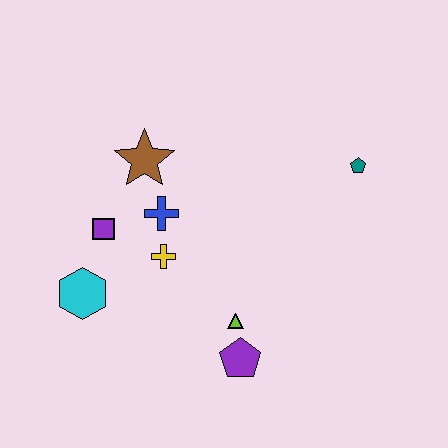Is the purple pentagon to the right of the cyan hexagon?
Yes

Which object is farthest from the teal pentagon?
The cyan hexagon is farthest from the teal pentagon.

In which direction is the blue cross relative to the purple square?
The blue cross is to the right of the purple square.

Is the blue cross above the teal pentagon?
No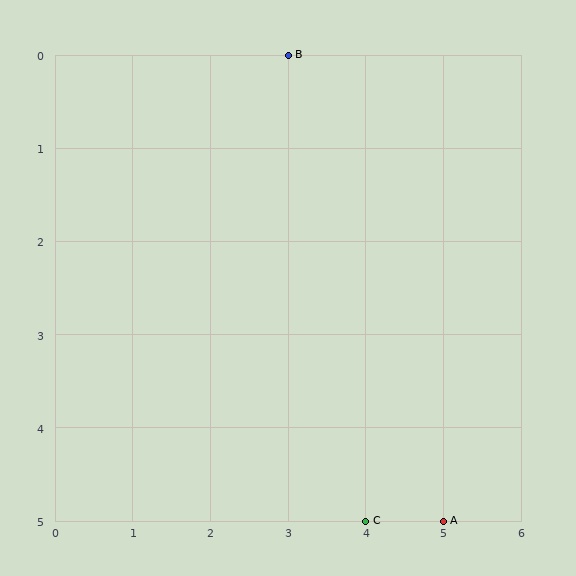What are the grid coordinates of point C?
Point C is at grid coordinates (4, 5).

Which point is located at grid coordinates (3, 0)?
Point B is at (3, 0).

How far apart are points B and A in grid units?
Points B and A are 2 columns and 5 rows apart (about 5.4 grid units diagonally).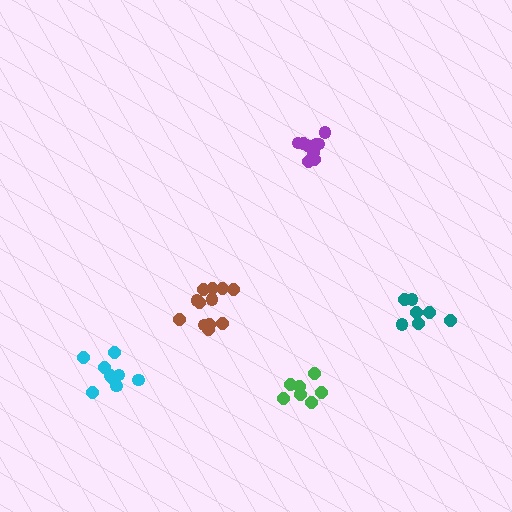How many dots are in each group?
Group 1: 12 dots, Group 2: 7 dots, Group 3: 7 dots, Group 4: 9 dots, Group 5: 10 dots (45 total).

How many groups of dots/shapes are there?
There are 5 groups.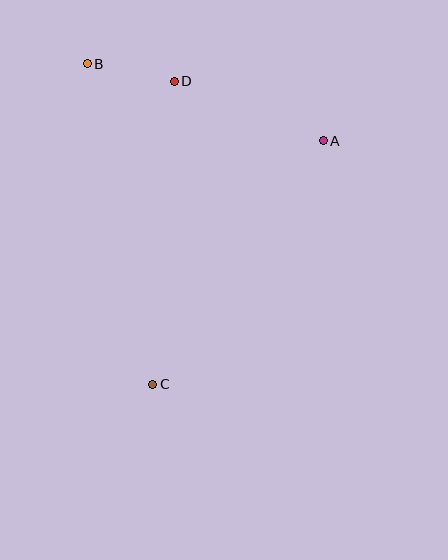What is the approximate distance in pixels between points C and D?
The distance between C and D is approximately 304 pixels.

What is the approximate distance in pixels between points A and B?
The distance between A and B is approximately 249 pixels.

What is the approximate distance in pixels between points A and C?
The distance between A and C is approximately 297 pixels.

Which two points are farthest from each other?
Points B and C are farthest from each other.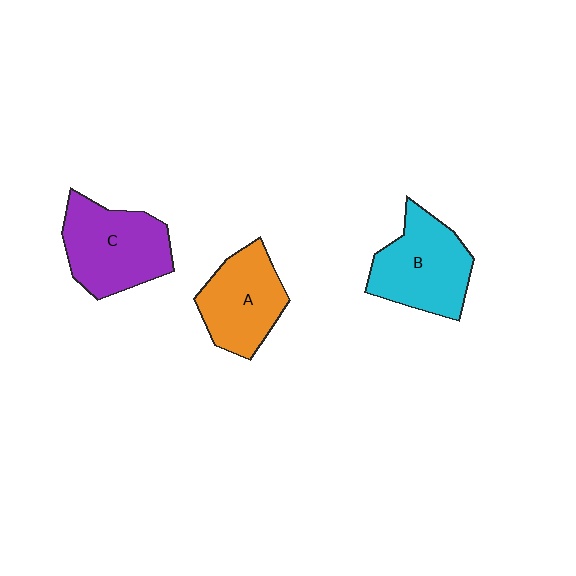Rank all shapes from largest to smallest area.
From largest to smallest: C (purple), B (cyan), A (orange).